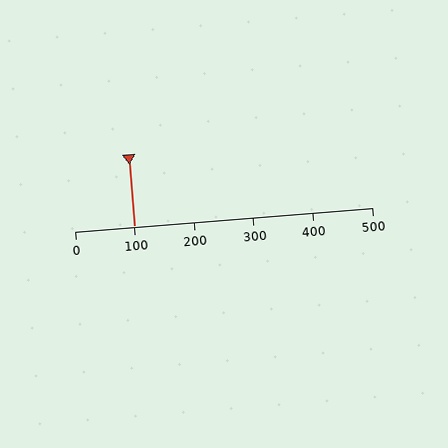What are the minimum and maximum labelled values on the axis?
The axis runs from 0 to 500.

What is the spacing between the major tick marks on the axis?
The major ticks are spaced 100 apart.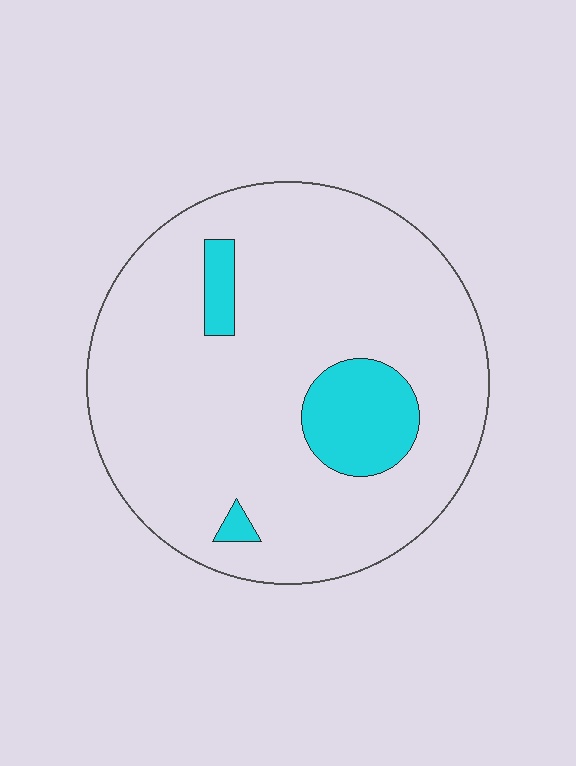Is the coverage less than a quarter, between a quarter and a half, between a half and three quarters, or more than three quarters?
Less than a quarter.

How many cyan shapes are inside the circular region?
3.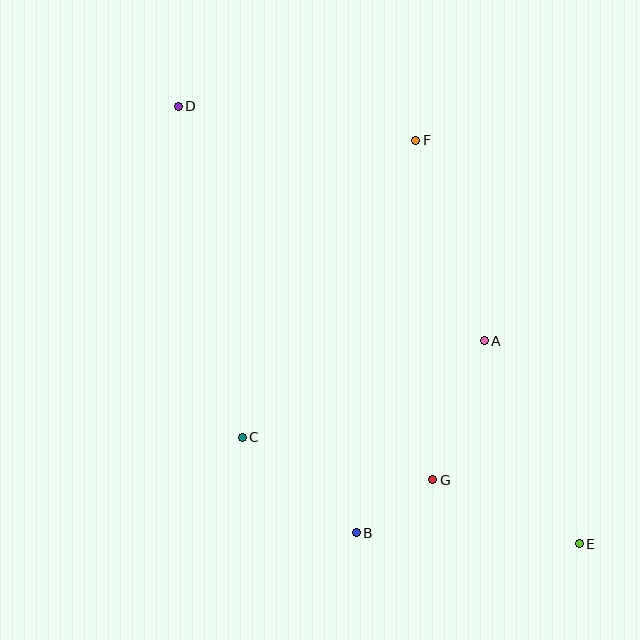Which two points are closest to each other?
Points B and G are closest to each other.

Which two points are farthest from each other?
Points D and E are farthest from each other.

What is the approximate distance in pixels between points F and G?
The distance between F and G is approximately 340 pixels.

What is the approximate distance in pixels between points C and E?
The distance between C and E is approximately 353 pixels.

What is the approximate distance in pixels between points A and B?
The distance between A and B is approximately 231 pixels.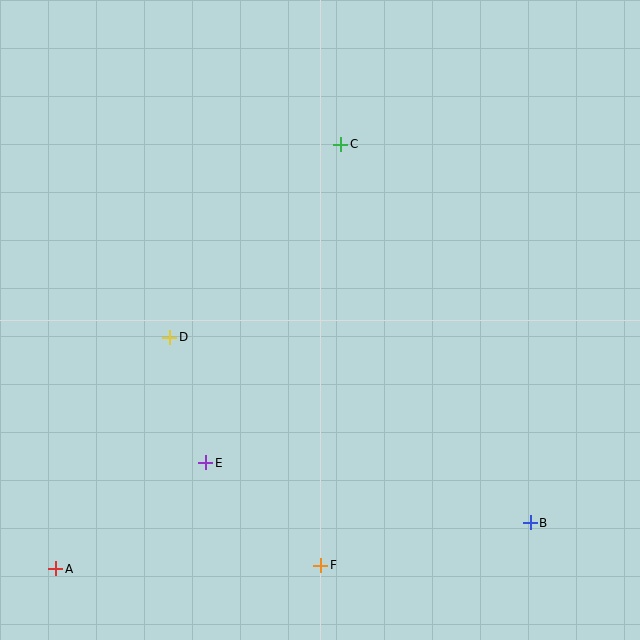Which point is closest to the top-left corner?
Point C is closest to the top-left corner.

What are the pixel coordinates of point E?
Point E is at (206, 463).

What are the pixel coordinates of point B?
Point B is at (530, 523).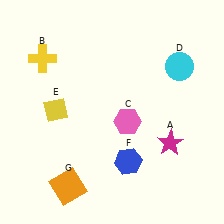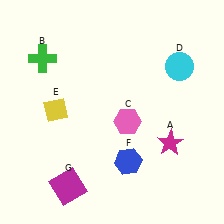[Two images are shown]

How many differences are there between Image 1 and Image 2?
There are 2 differences between the two images.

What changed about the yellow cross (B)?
In Image 1, B is yellow. In Image 2, it changed to green.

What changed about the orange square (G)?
In Image 1, G is orange. In Image 2, it changed to magenta.